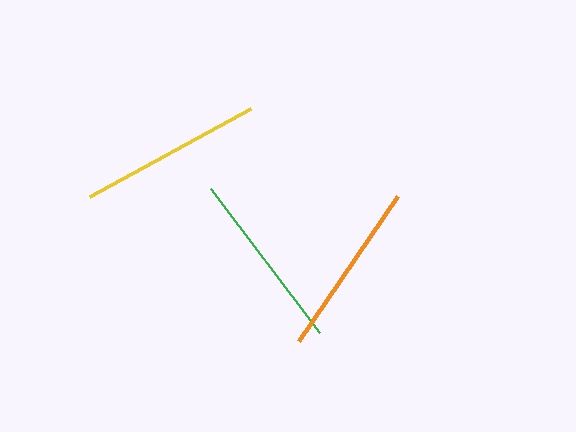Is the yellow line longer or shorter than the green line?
The yellow line is longer than the green line.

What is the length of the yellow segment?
The yellow segment is approximately 184 pixels long.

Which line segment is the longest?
The yellow line is the longest at approximately 184 pixels.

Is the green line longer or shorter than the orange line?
The green line is longer than the orange line.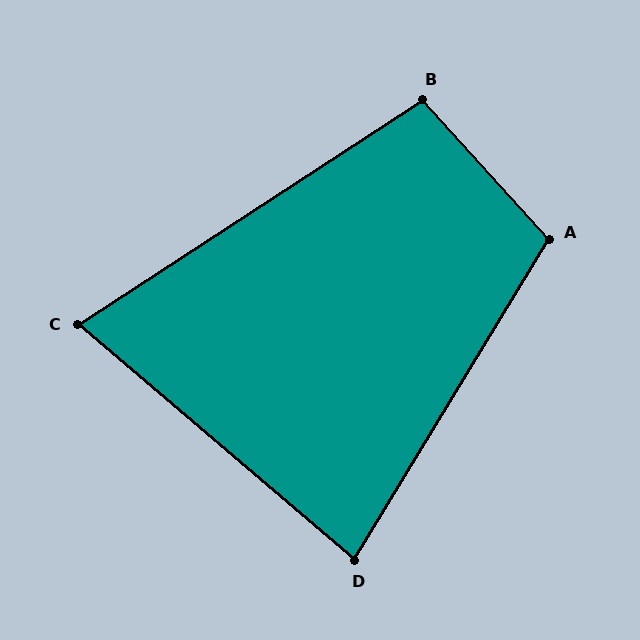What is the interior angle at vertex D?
Approximately 81 degrees (acute).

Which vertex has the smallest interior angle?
C, at approximately 73 degrees.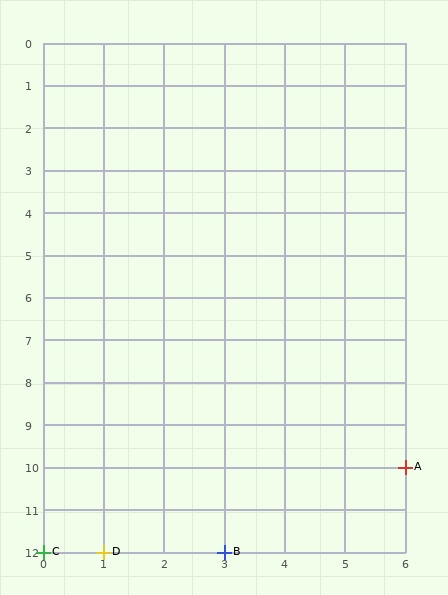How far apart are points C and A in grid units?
Points C and A are 6 columns and 2 rows apart (about 6.3 grid units diagonally).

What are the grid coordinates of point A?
Point A is at grid coordinates (6, 10).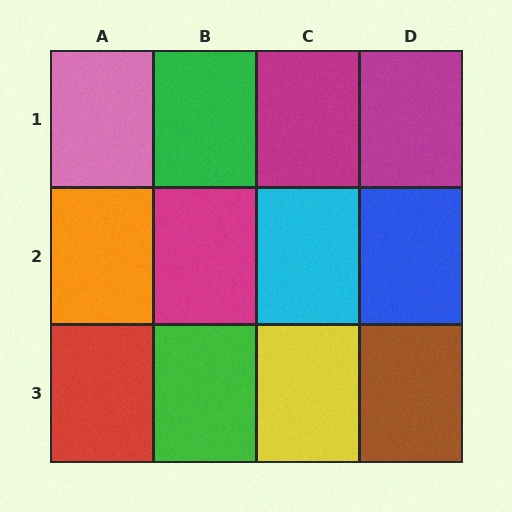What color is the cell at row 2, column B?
Magenta.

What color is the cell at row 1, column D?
Magenta.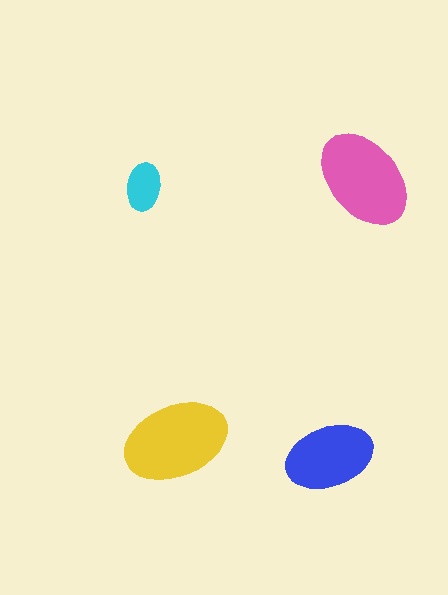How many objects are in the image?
There are 4 objects in the image.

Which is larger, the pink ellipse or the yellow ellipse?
The yellow one.